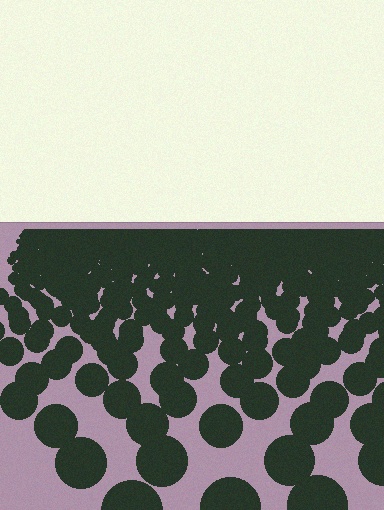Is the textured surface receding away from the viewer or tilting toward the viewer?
The surface is receding away from the viewer. Texture elements get smaller and denser toward the top.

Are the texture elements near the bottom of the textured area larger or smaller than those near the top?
Larger. Near the bottom, elements are closer to the viewer and appear at a bigger on-screen size.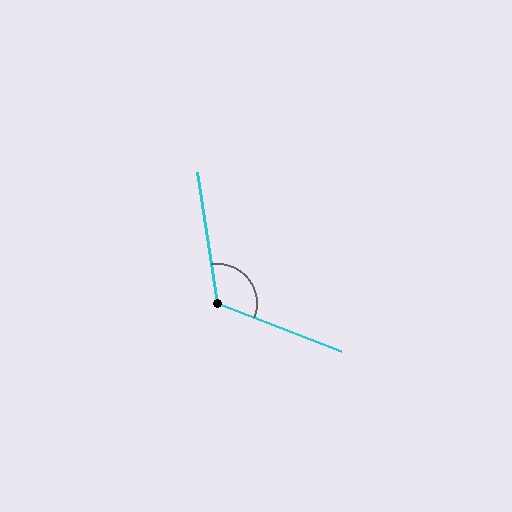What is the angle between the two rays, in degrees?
Approximately 120 degrees.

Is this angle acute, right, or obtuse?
It is obtuse.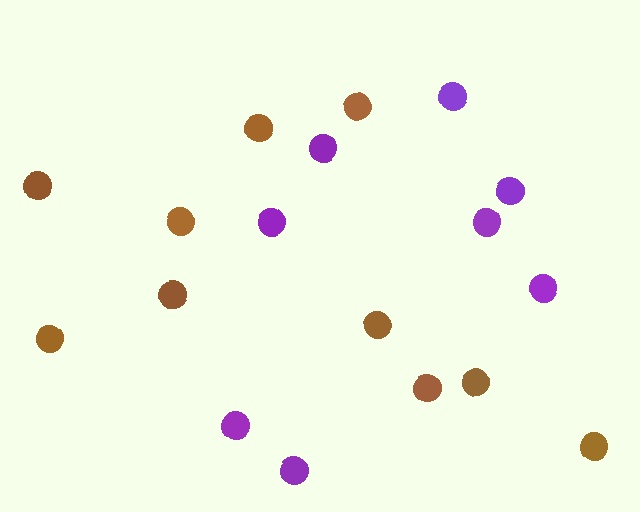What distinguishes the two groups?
There are 2 groups: one group of brown circles (10) and one group of purple circles (8).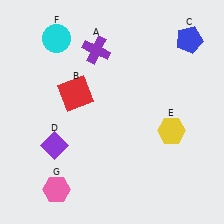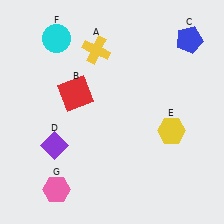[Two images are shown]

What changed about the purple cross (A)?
In Image 1, A is purple. In Image 2, it changed to yellow.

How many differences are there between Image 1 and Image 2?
There is 1 difference between the two images.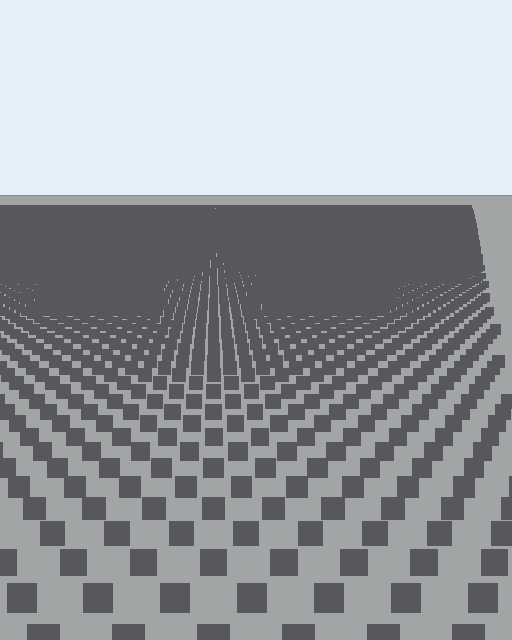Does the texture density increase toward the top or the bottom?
Density increases toward the top.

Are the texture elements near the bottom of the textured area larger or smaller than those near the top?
Larger. Near the bottom, elements are closer to the viewer and appear at a bigger on-screen size.